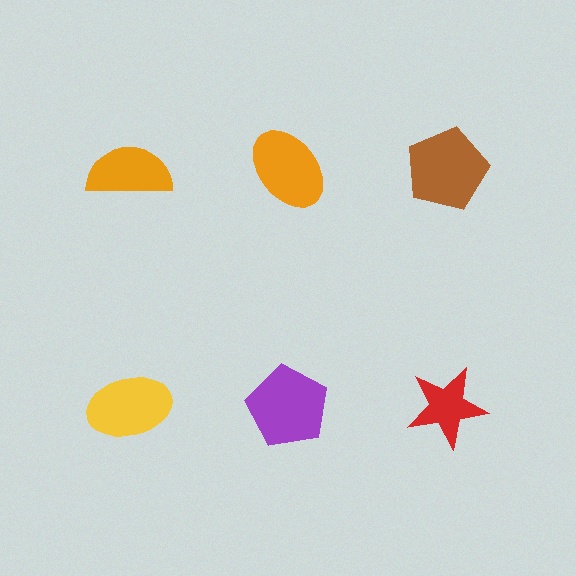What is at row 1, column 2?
An orange ellipse.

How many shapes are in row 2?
3 shapes.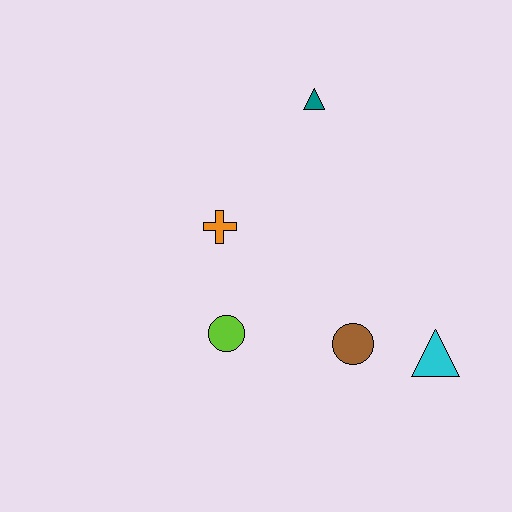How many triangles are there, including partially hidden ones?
There are 2 triangles.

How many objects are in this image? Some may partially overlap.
There are 5 objects.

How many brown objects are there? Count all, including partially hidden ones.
There is 1 brown object.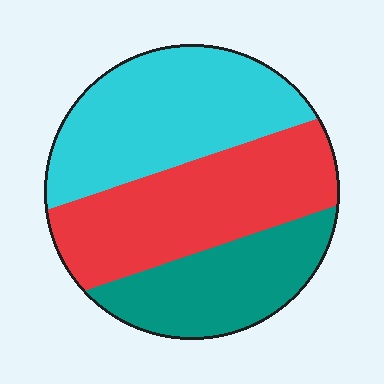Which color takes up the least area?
Teal, at roughly 25%.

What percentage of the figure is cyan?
Cyan takes up about three eighths (3/8) of the figure.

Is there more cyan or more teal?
Cyan.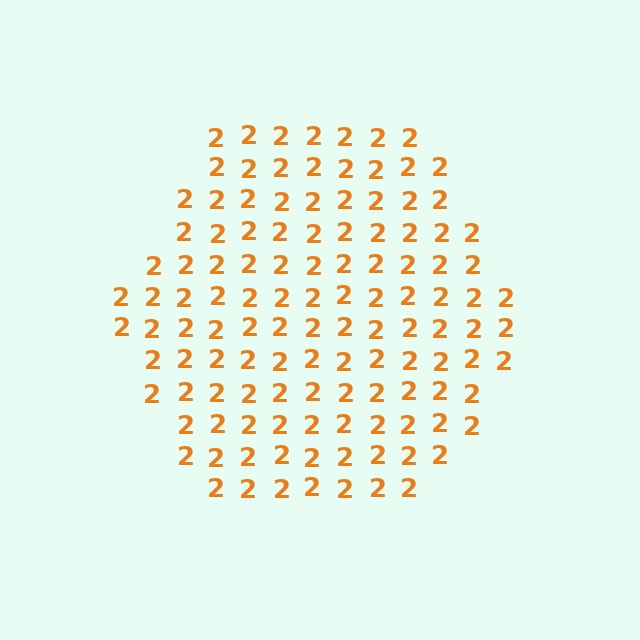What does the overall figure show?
The overall figure shows a hexagon.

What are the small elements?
The small elements are digit 2's.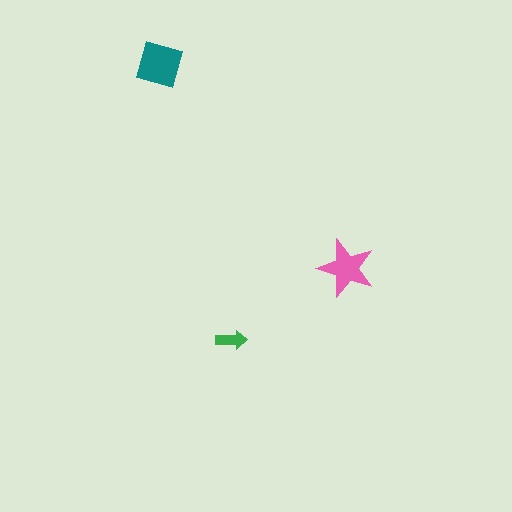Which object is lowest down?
The green arrow is bottommost.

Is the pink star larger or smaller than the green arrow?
Larger.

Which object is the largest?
The teal diamond.